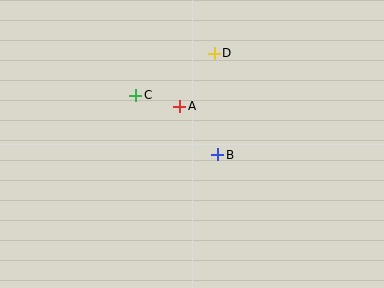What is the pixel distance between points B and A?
The distance between B and A is 62 pixels.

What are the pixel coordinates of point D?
Point D is at (214, 53).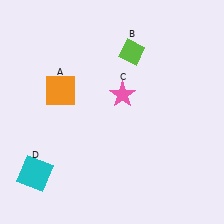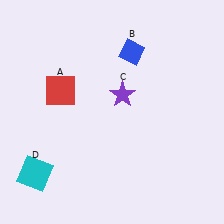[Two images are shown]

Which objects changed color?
A changed from orange to red. B changed from lime to blue. C changed from pink to purple.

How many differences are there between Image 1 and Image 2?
There are 3 differences between the two images.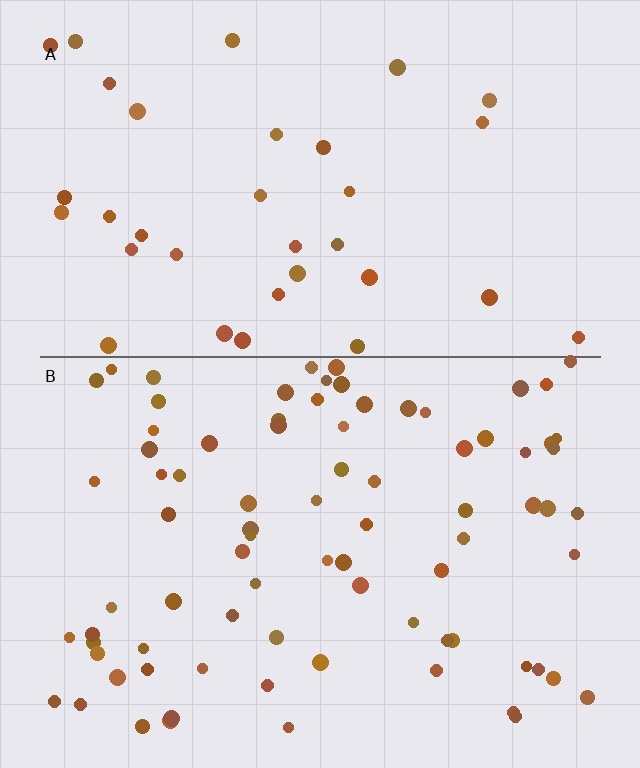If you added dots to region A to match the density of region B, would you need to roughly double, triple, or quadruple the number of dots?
Approximately double.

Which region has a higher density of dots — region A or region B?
B (the bottom).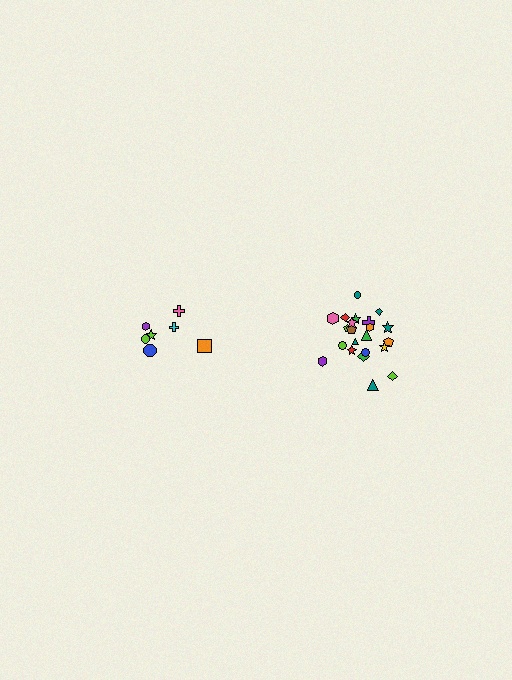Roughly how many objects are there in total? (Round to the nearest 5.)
Roughly 30 objects in total.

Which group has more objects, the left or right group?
The right group.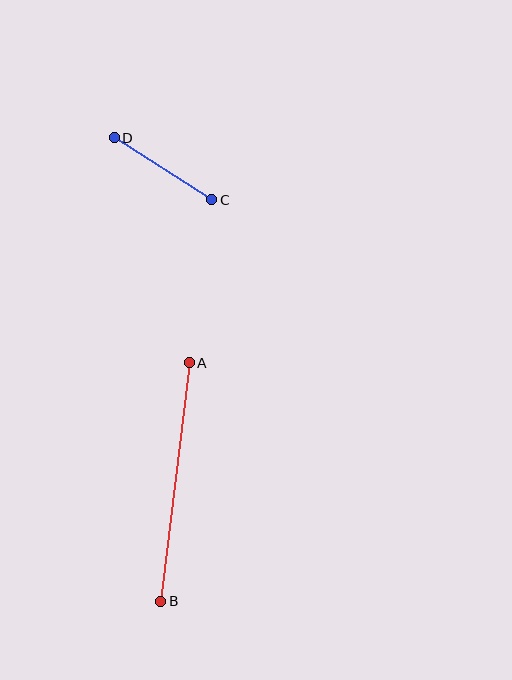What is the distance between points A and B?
The distance is approximately 240 pixels.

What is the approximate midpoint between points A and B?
The midpoint is at approximately (175, 482) pixels.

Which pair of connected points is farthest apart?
Points A and B are farthest apart.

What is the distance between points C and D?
The distance is approximately 116 pixels.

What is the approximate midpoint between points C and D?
The midpoint is at approximately (163, 169) pixels.